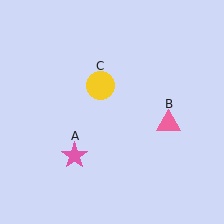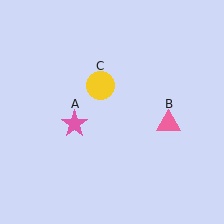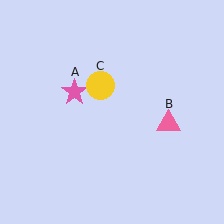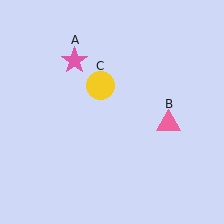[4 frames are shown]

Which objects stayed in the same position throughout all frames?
Pink triangle (object B) and yellow circle (object C) remained stationary.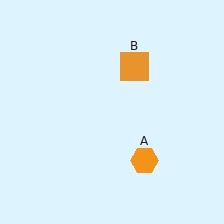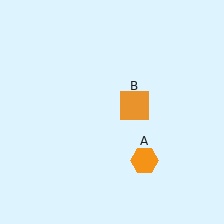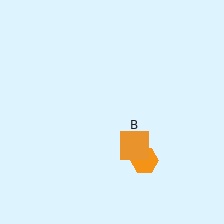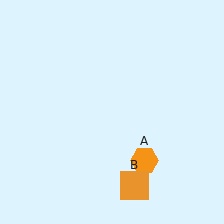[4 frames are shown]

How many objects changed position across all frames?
1 object changed position: orange square (object B).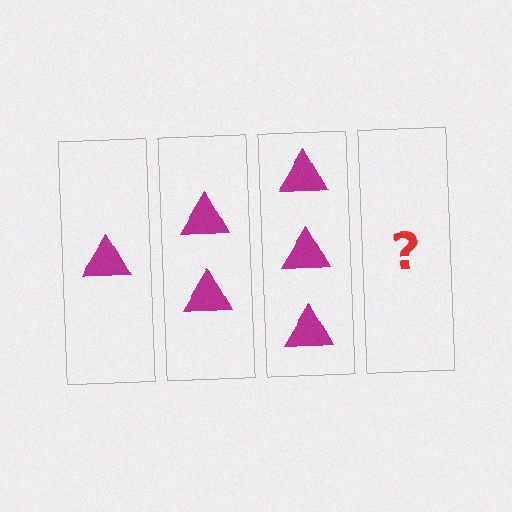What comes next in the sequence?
The next element should be 4 triangles.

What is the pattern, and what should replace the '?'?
The pattern is that each step adds one more triangle. The '?' should be 4 triangles.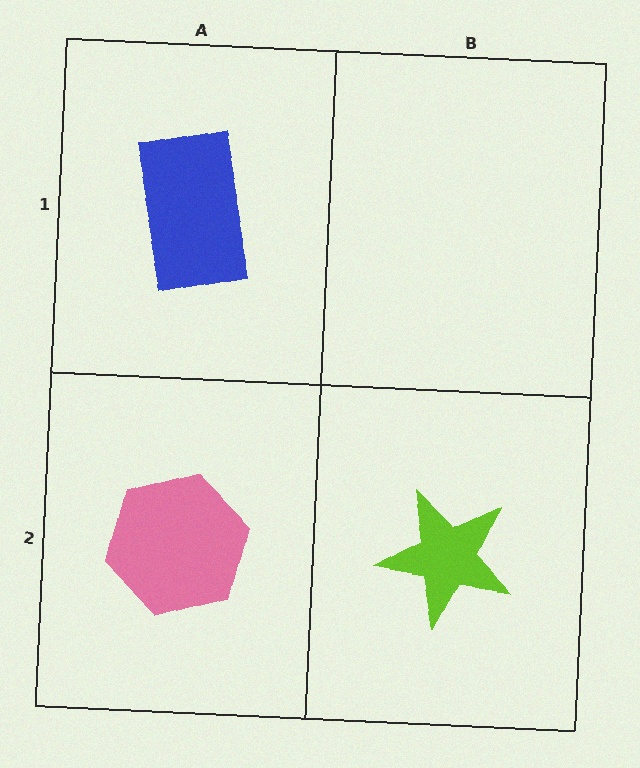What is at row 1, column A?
A blue rectangle.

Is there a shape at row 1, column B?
No, that cell is empty.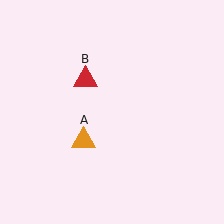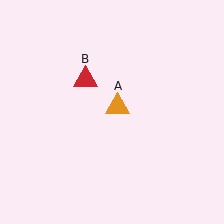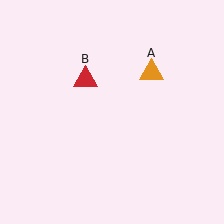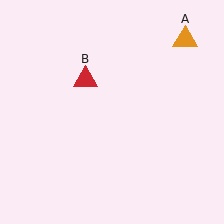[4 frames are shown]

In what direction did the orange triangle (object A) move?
The orange triangle (object A) moved up and to the right.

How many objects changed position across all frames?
1 object changed position: orange triangle (object A).